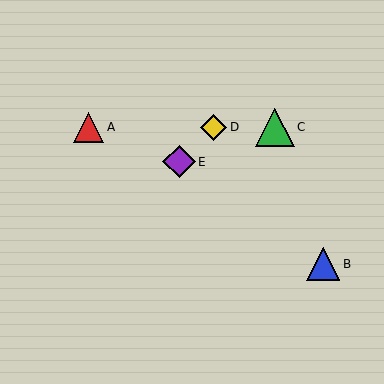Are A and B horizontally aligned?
No, A is at y≈127 and B is at y≈264.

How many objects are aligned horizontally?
3 objects (A, C, D) are aligned horizontally.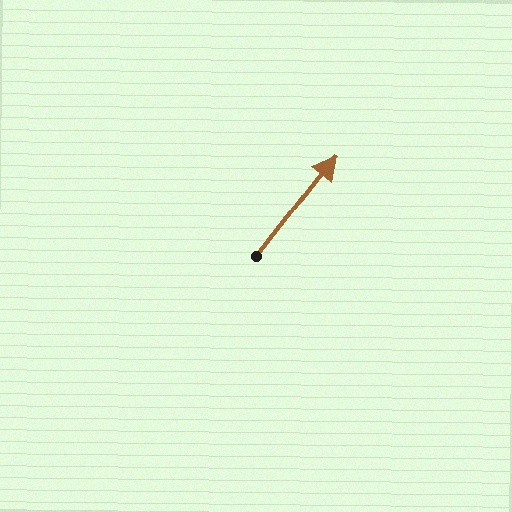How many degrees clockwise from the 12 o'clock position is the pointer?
Approximately 38 degrees.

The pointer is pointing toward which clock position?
Roughly 1 o'clock.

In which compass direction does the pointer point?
Northeast.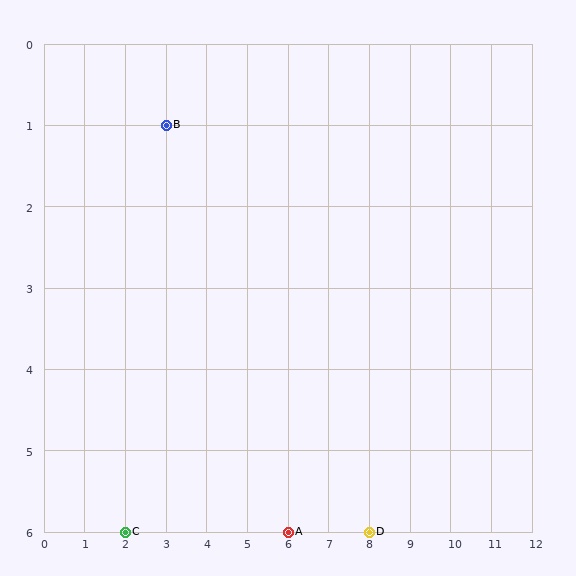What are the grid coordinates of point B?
Point B is at grid coordinates (3, 1).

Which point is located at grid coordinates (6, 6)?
Point A is at (6, 6).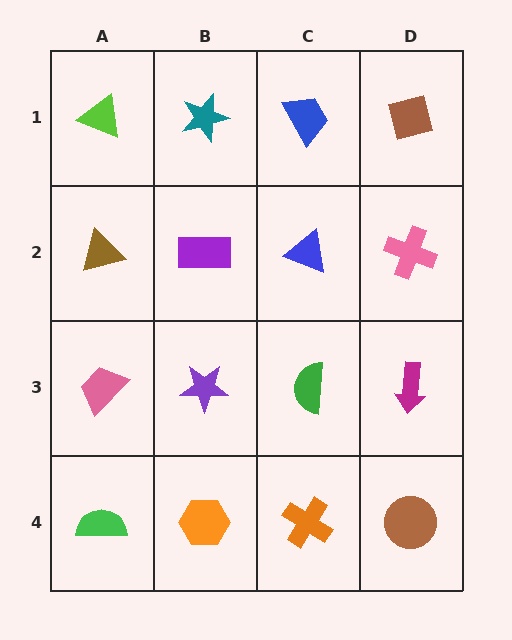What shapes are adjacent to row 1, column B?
A purple rectangle (row 2, column B), a lime triangle (row 1, column A), a blue trapezoid (row 1, column C).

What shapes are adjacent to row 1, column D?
A pink cross (row 2, column D), a blue trapezoid (row 1, column C).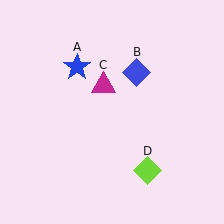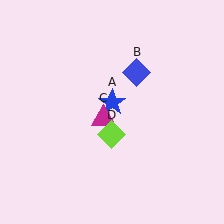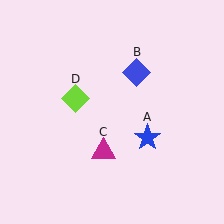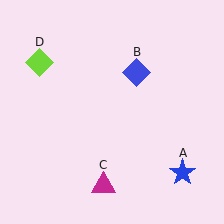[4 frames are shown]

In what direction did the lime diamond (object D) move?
The lime diamond (object D) moved up and to the left.